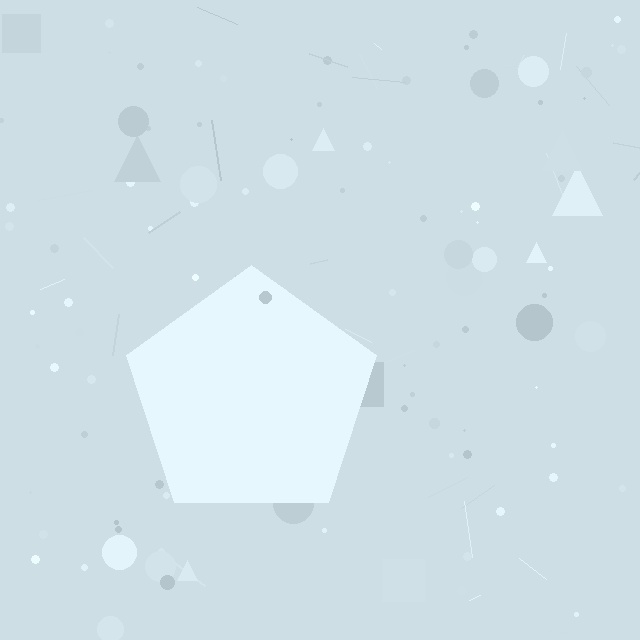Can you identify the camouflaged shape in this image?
The camouflaged shape is a pentagon.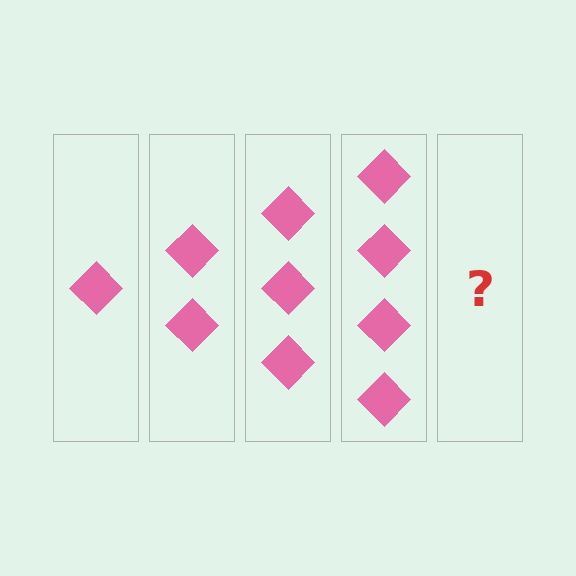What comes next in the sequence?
The next element should be 5 diamonds.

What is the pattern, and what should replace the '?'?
The pattern is that each step adds one more diamond. The '?' should be 5 diamonds.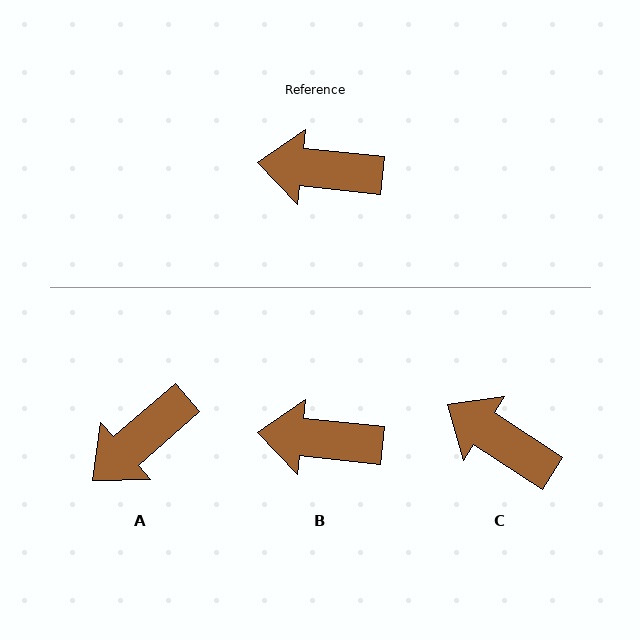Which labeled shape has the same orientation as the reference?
B.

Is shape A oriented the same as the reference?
No, it is off by about 47 degrees.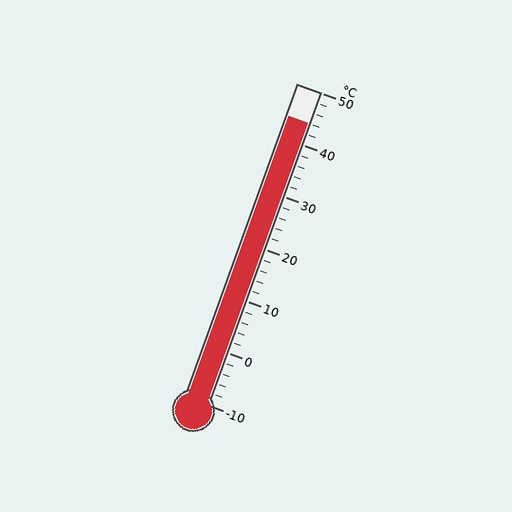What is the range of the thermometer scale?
The thermometer scale ranges from -10°C to 50°C.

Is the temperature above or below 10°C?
The temperature is above 10°C.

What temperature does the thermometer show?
The thermometer shows approximately 44°C.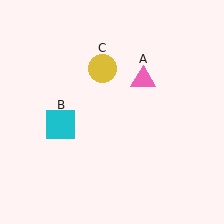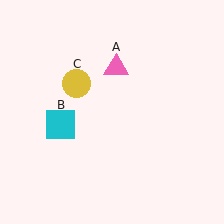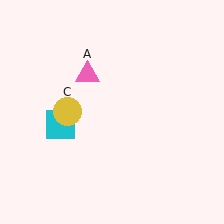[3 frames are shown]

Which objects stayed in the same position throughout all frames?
Cyan square (object B) remained stationary.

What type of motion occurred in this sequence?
The pink triangle (object A), yellow circle (object C) rotated counterclockwise around the center of the scene.